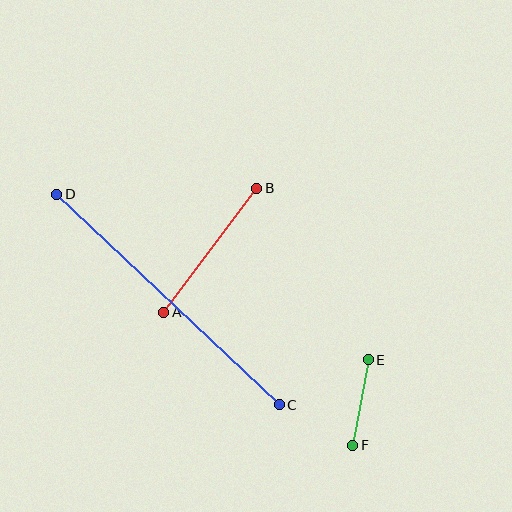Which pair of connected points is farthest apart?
Points C and D are farthest apart.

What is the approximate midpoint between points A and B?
The midpoint is at approximately (210, 250) pixels.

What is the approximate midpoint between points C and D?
The midpoint is at approximately (168, 299) pixels.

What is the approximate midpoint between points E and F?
The midpoint is at approximately (360, 403) pixels.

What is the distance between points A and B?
The distance is approximately 155 pixels.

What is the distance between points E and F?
The distance is approximately 87 pixels.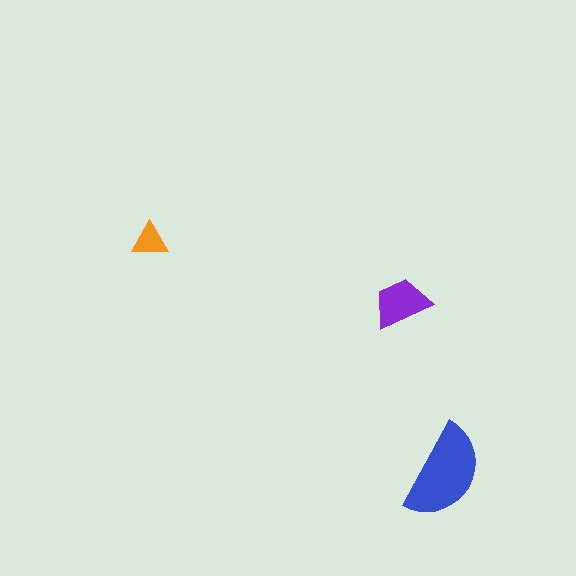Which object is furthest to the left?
The orange triangle is leftmost.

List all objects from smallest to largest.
The orange triangle, the purple trapezoid, the blue semicircle.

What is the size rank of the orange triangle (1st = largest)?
3rd.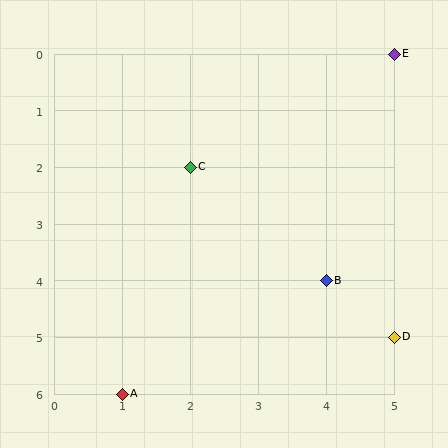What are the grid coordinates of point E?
Point E is at grid coordinates (5, 0).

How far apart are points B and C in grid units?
Points B and C are 2 columns and 2 rows apart (about 2.8 grid units diagonally).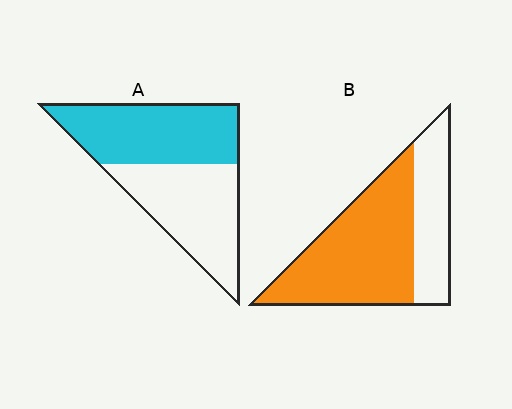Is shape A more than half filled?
Roughly half.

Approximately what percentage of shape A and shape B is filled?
A is approximately 50% and B is approximately 65%.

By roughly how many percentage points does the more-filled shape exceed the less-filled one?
By roughly 15 percentage points (B over A).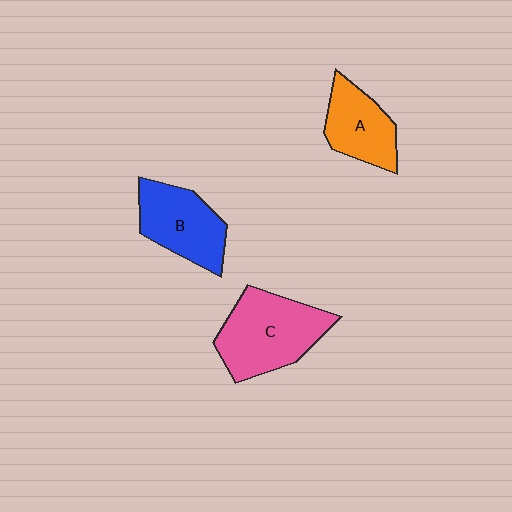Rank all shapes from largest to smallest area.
From largest to smallest: C (pink), B (blue), A (orange).